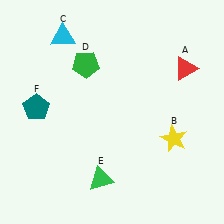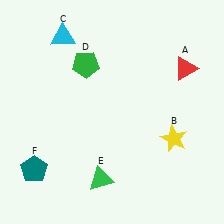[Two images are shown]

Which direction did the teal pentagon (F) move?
The teal pentagon (F) moved down.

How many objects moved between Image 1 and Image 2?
1 object moved between the two images.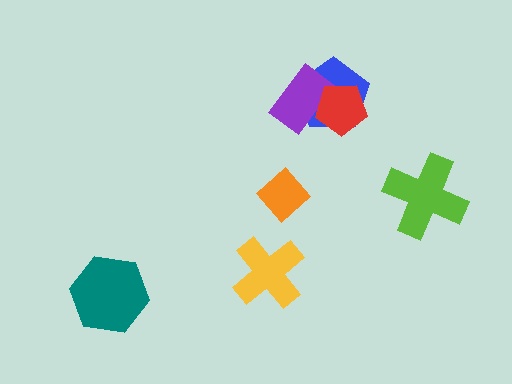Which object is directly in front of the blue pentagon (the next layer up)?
The purple rectangle is directly in front of the blue pentagon.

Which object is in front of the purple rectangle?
The red pentagon is in front of the purple rectangle.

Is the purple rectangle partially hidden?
Yes, it is partially covered by another shape.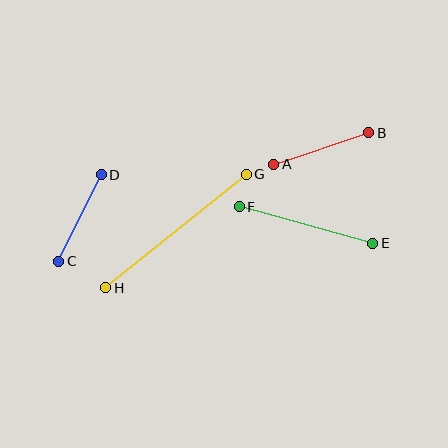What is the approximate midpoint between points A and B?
The midpoint is at approximately (321, 148) pixels.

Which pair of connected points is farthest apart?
Points G and H are farthest apart.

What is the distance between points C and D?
The distance is approximately 96 pixels.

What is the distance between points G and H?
The distance is approximately 181 pixels.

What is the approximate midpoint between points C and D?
The midpoint is at approximately (80, 218) pixels.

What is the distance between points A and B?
The distance is approximately 100 pixels.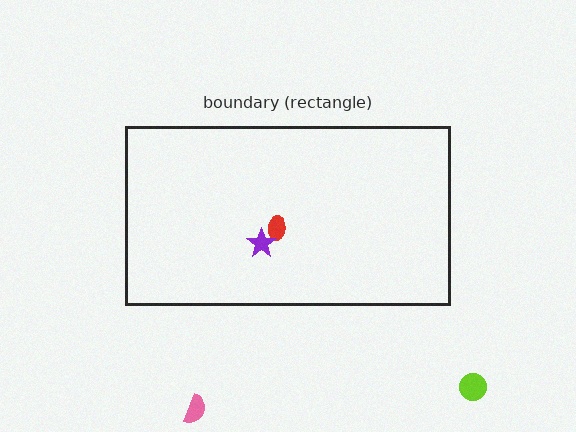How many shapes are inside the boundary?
2 inside, 2 outside.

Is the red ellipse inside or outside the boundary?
Inside.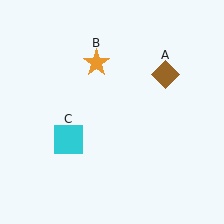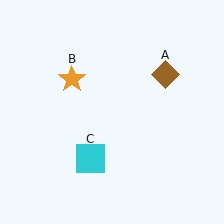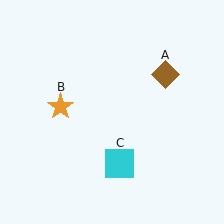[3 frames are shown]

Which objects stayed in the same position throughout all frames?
Brown diamond (object A) remained stationary.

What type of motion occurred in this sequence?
The orange star (object B), cyan square (object C) rotated counterclockwise around the center of the scene.